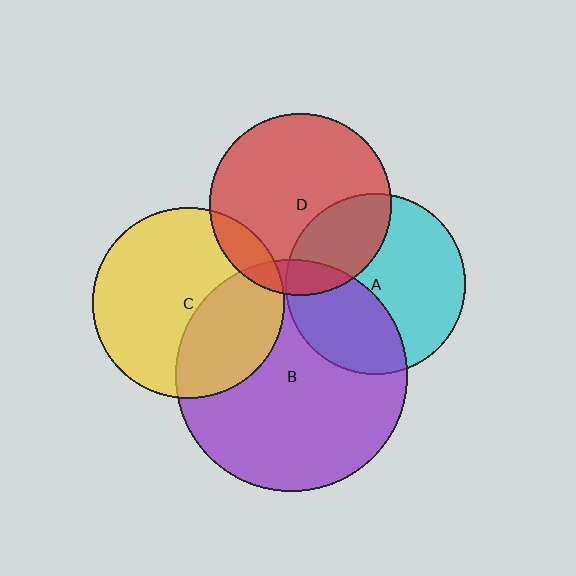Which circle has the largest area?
Circle B (purple).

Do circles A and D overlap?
Yes.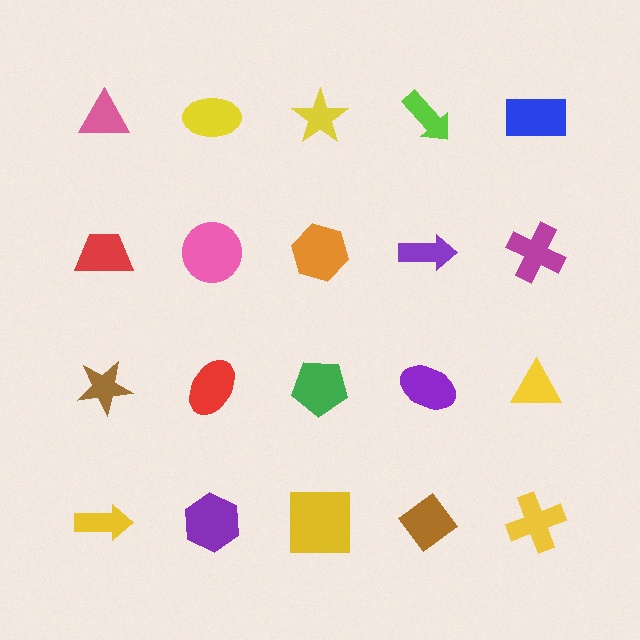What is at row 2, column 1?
A red trapezoid.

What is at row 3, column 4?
A purple ellipse.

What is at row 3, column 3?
A green pentagon.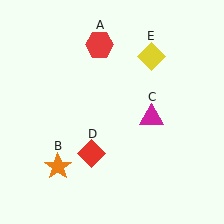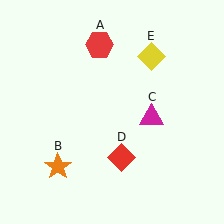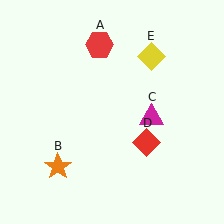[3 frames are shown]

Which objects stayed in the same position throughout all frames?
Red hexagon (object A) and orange star (object B) and magenta triangle (object C) and yellow diamond (object E) remained stationary.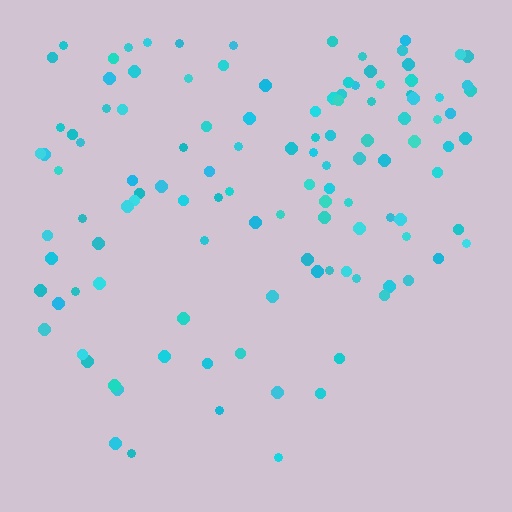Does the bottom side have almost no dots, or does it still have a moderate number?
Still a moderate number, just noticeably fewer than the top.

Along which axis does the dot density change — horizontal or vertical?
Vertical.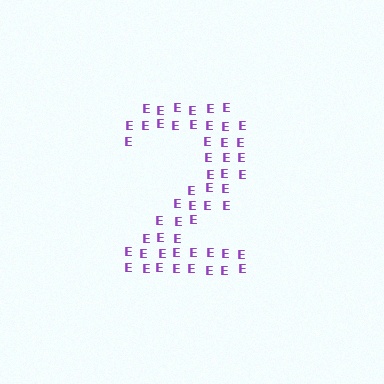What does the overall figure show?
The overall figure shows the digit 2.